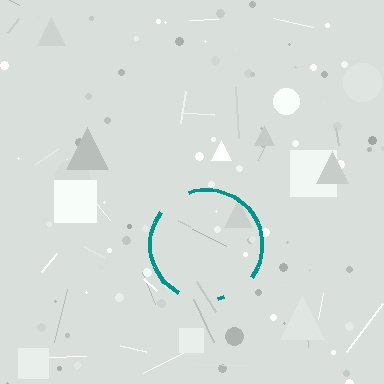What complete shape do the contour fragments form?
The contour fragments form a circle.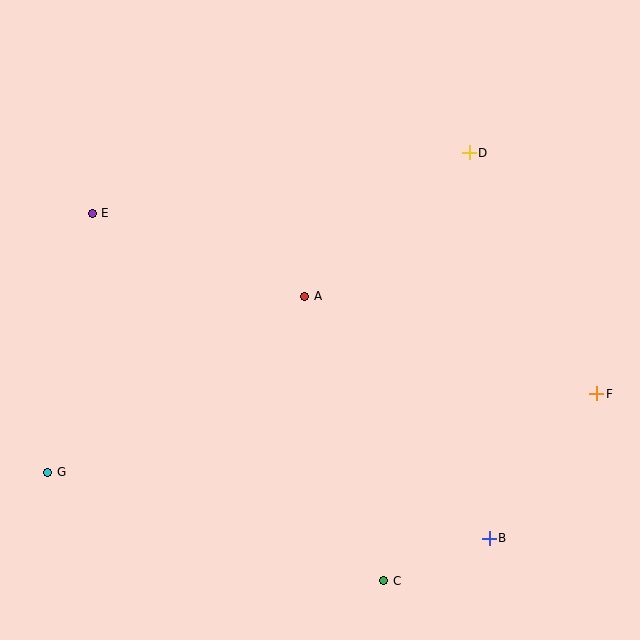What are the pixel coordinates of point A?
Point A is at (305, 296).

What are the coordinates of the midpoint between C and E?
The midpoint between C and E is at (238, 397).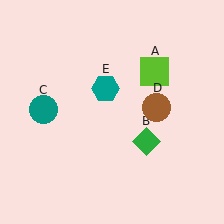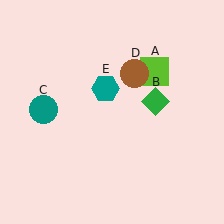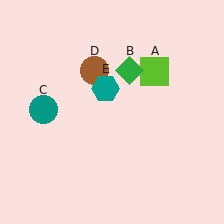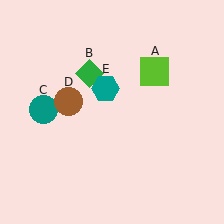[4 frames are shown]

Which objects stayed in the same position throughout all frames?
Lime square (object A) and teal circle (object C) and teal hexagon (object E) remained stationary.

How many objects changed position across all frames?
2 objects changed position: green diamond (object B), brown circle (object D).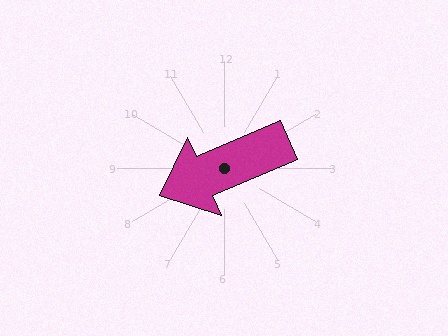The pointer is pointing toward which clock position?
Roughly 8 o'clock.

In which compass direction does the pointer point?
Southwest.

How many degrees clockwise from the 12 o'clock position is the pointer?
Approximately 247 degrees.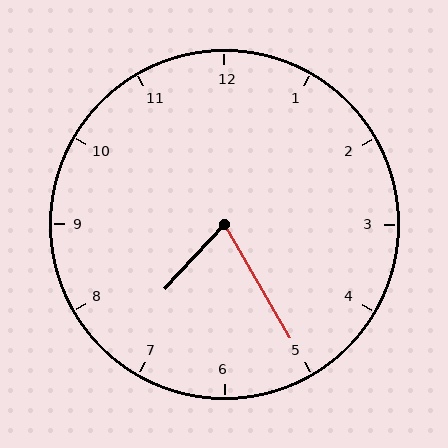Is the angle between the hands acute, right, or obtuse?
It is acute.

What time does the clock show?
7:25.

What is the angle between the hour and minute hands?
Approximately 72 degrees.